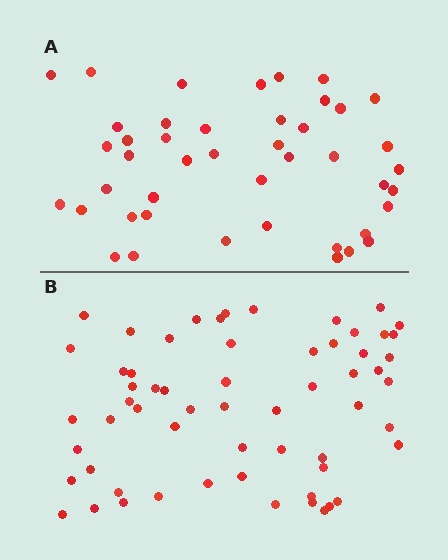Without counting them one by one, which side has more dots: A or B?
Region B (the bottom region) has more dots.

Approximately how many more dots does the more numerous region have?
Region B has approximately 15 more dots than region A.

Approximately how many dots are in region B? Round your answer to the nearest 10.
About 60 dots.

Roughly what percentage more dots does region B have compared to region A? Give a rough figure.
About 35% more.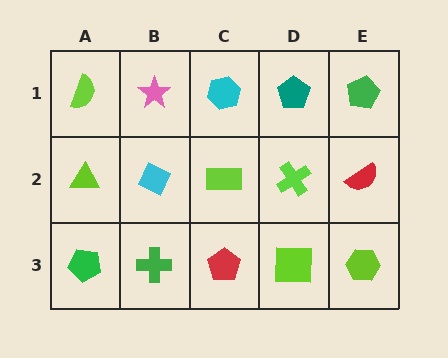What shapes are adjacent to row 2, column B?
A pink star (row 1, column B), a green cross (row 3, column B), a lime triangle (row 2, column A), a lime rectangle (row 2, column C).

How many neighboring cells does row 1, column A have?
2.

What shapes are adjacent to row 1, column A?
A lime triangle (row 2, column A), a pink star (row 1, column B).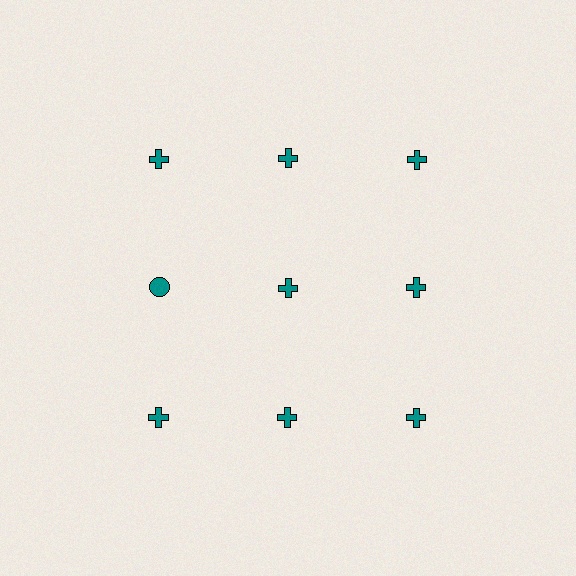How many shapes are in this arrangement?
There are 9 shapes arranged in a grid pattern.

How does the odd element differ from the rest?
It has a different shape: circle instead of cross.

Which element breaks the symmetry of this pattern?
The teal circle in the second row, leftmost column breaks the symmetry. All other shapes are teal crosses.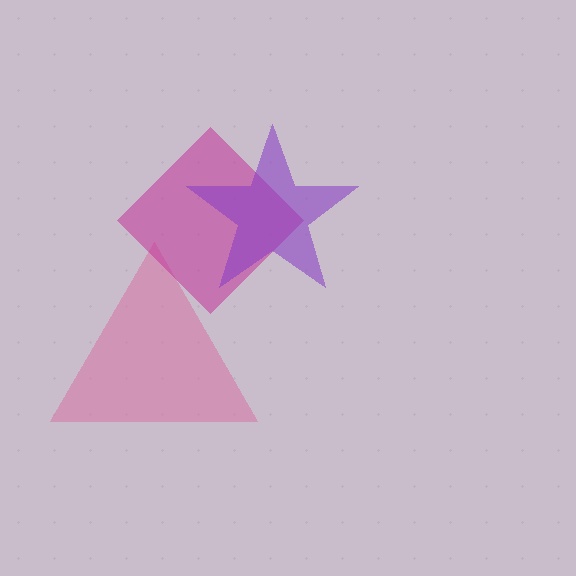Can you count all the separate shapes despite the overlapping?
Yes, there are 3 separate shapes.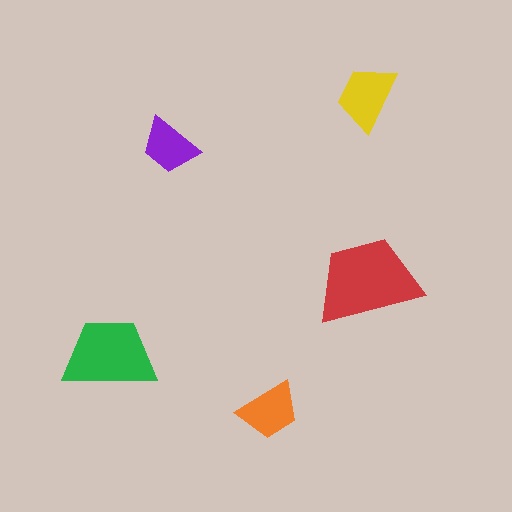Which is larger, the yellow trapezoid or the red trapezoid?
The red one.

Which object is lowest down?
The orange trapezoid is bottommost.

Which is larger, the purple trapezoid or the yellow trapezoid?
The yellow one.